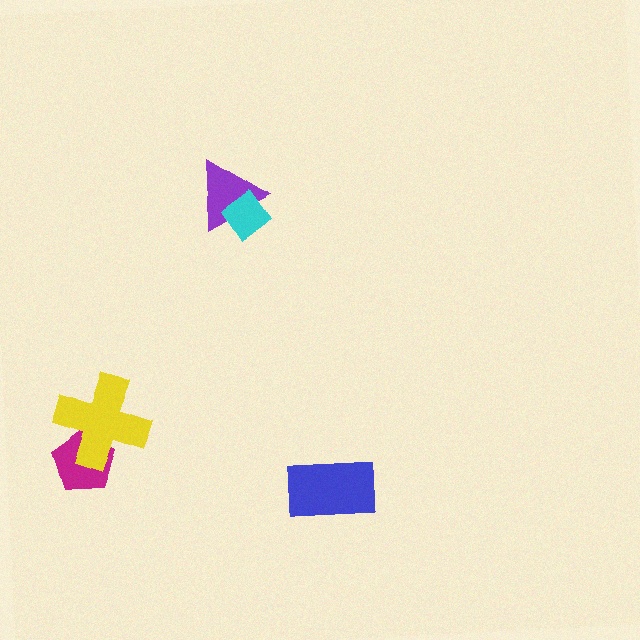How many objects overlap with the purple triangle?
1 object overlaps with the purple triangle.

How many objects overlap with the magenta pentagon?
1 object overlaps with the magenta pentagon.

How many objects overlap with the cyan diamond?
1 object overlaps with the cyan diamond.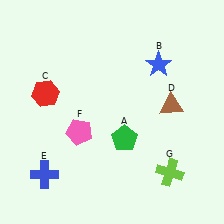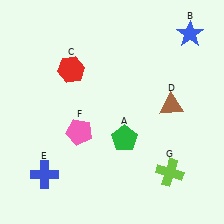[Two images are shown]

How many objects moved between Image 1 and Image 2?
2 objects moved between the two images.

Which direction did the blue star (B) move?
The blue star (B) moved right.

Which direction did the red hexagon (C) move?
The red hexagon (C) moved right.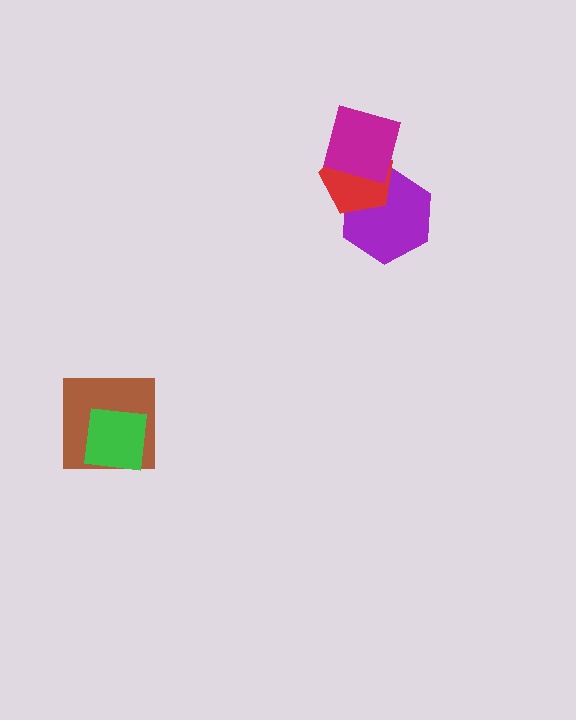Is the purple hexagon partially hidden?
Yes, it is partially covered by another shape.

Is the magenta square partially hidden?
No, no other shape covers it.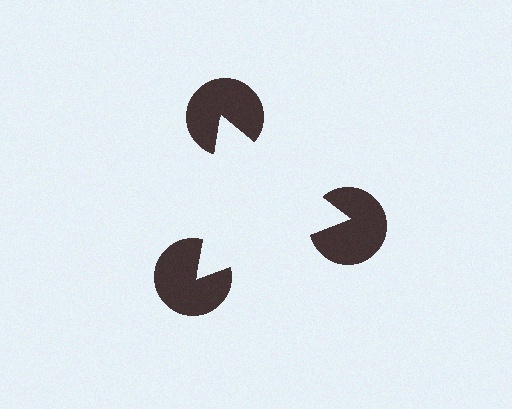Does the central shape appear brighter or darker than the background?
It typically appears slightly brighter than the background, even though no actual brightness change is drawn.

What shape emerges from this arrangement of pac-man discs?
An illusory triangle — its edges are inferred from the aligned wedge cuts in the pac-man discs, not physically drawn.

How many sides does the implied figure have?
3 sides.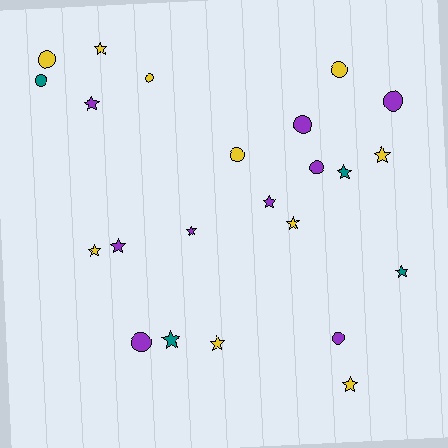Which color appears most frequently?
Yellow, with 10 objects.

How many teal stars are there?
There are 3 teal stars.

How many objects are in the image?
There are 23 objects.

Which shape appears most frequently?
Star, with 13 objects.